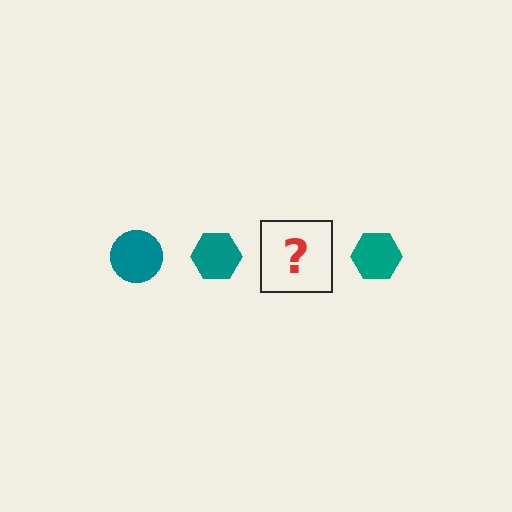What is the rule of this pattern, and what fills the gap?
The rule is that the pattern cycles through circle, hexagon shapes in teal. The gap should be filled with a teal circle.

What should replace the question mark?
The question mark should be replaced with a teal circle.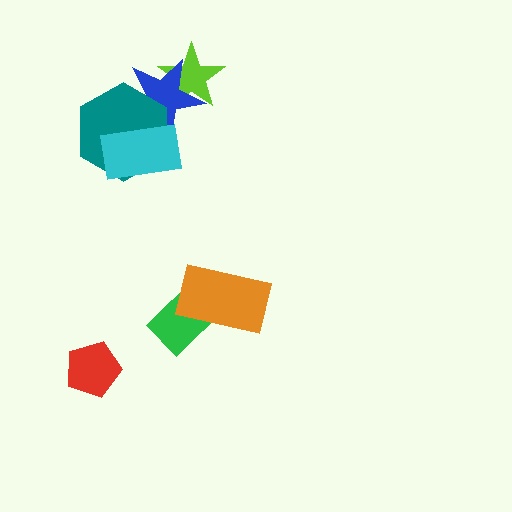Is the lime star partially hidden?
Yes, it is partially covered by another shape.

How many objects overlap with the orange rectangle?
1 object overlaps with the orange rectangle.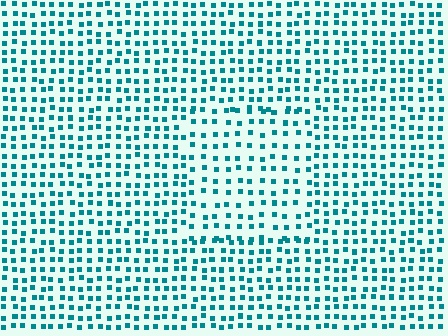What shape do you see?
I see a rectangle.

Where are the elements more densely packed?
The elements are more densely packed outside the rectangle boundary.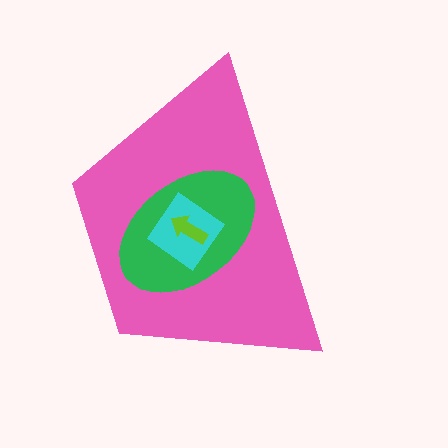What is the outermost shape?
The pink trapezoid.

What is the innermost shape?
The lime arrow.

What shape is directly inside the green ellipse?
The cyan diamond.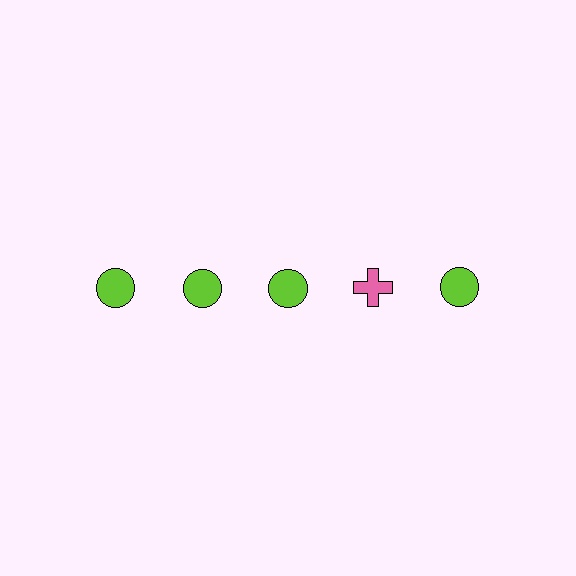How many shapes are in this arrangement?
There are 5 shapes arranged in a grid pattern.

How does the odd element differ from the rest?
It differs in both color (pink instead of lime) and shape (cross instead of circle).